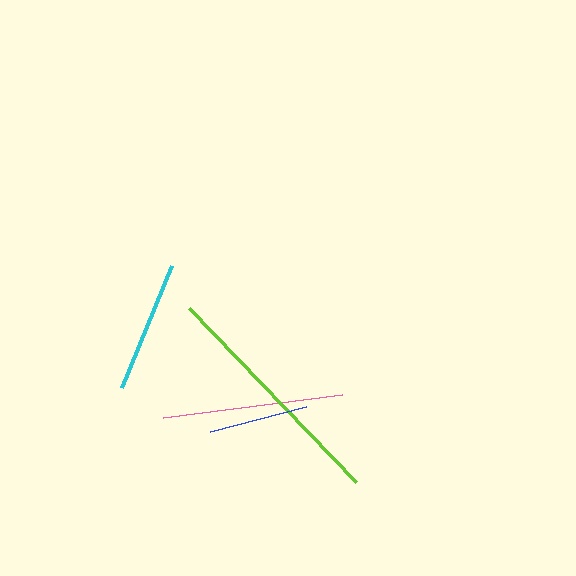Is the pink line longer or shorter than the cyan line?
The pink line is longer than the cyan line.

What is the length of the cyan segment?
The cyan segment is approximately 132 pixels long.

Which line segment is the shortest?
The blue line is the shortest at approximately 99 pixels.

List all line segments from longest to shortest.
From longest to shortest: lime, pink, cyan, blue.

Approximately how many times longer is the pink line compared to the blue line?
The pink line is approximately 1.8 times the length of the blue line.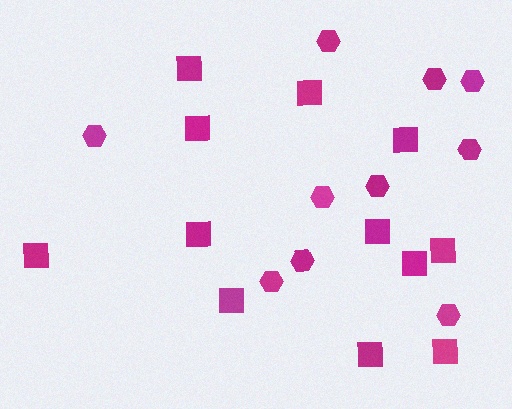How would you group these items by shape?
There are 2 groups: one group of hexagons (10) and one group of squares (12).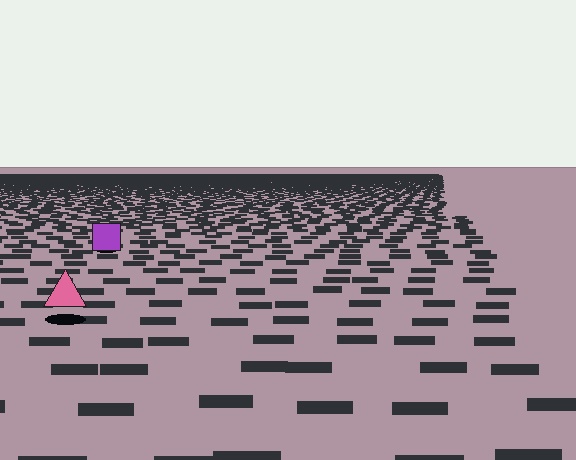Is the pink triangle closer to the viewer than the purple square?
Yes. The pink triangle is closer — you can tell from the texture gradient: the ground texture is coarser near it.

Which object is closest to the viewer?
The pink triangle is closest. The texture marks near it are larger and more spread out.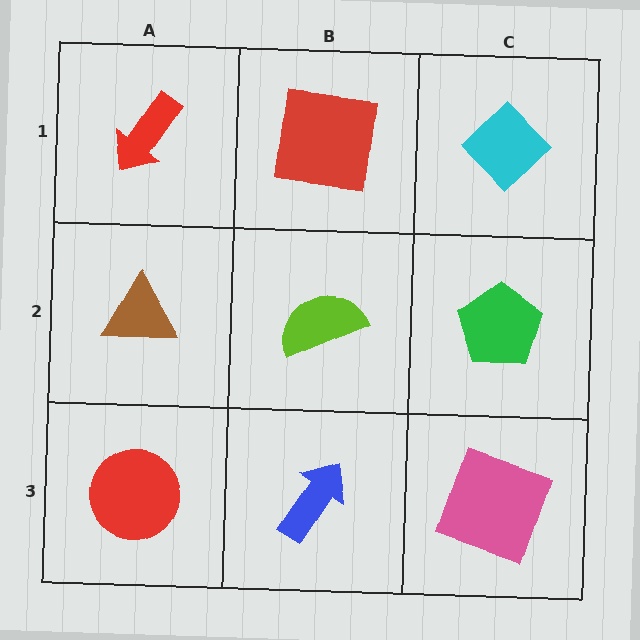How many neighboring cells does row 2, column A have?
3.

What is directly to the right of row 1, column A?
A red square.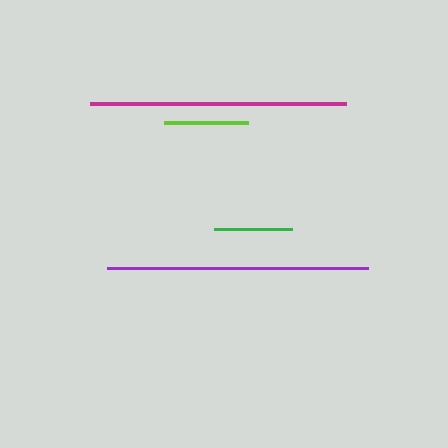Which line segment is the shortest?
The green line is the shortest at approximately 78 pixels.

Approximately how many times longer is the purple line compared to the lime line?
The purple line is approximately 3.1 times the length of the lime line.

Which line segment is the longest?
The purple line is the longest at approximately 261 pixels.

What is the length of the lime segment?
The lime segment is approximately 84 pixels long.